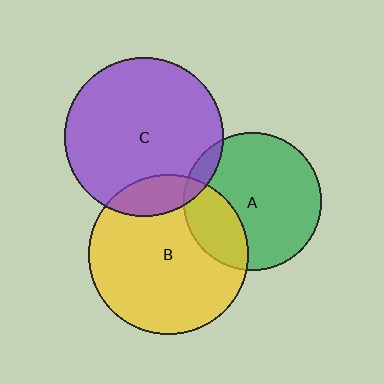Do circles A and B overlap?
Yes.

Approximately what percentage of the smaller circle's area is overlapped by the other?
Approximately 25%.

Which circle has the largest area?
Circle B (yellow).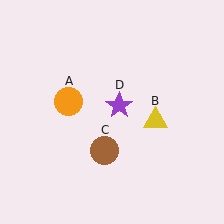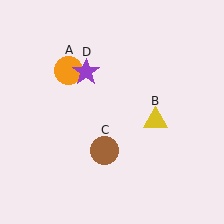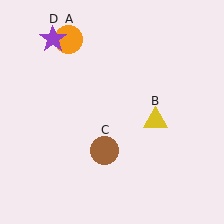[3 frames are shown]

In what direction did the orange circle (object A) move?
The orange circle (object A) moved up.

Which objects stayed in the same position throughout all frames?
Yellow triangle (object B) and brown circle (object C) remained stationary.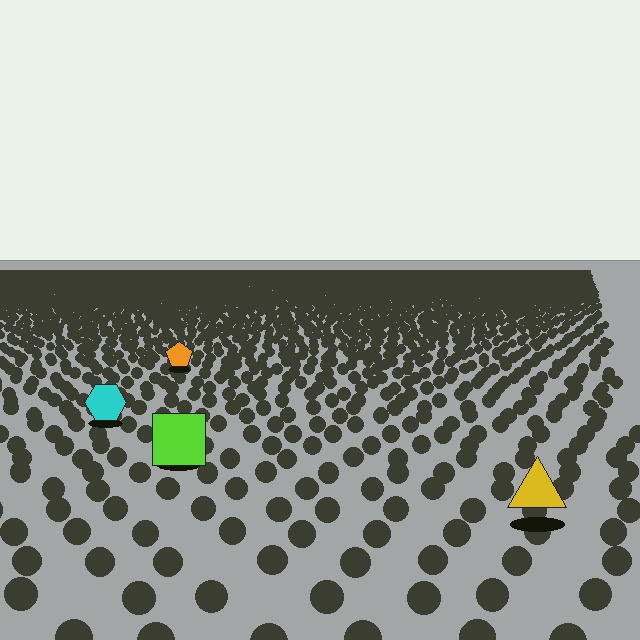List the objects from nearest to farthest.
From nearest to farthest: the yellow triangle, the lime square, the cyan hexagon, the orange pentagon.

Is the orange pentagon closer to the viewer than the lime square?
No. The lime square is closer — you can tell from the texture gradient: the ground texture is coarser near it.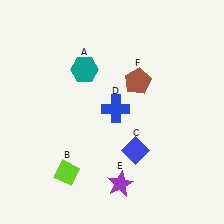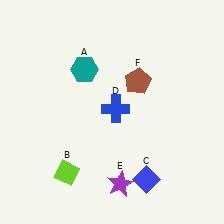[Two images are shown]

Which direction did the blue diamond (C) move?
The blue diamond (C) moved down.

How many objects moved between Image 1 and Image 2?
1 object moved between the two images.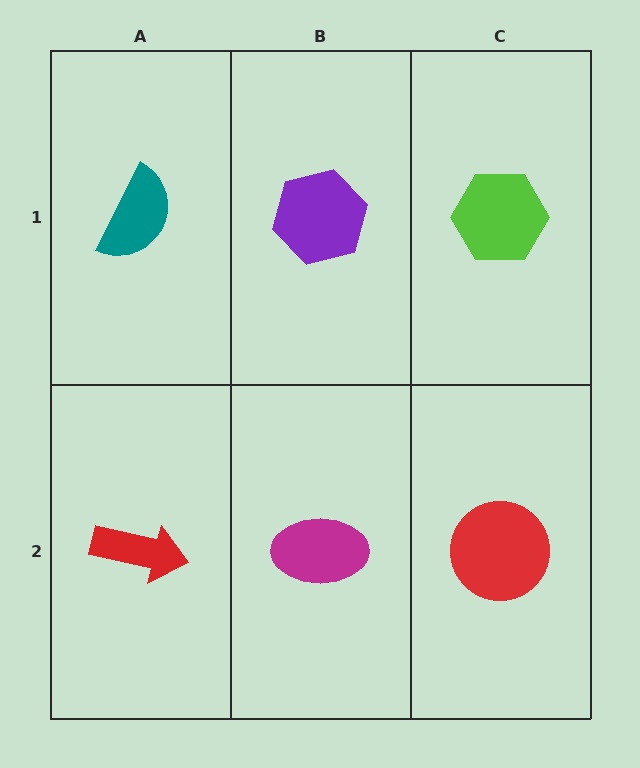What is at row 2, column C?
A red circle.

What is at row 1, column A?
A teal semicircle.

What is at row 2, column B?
A magenta ellipse.